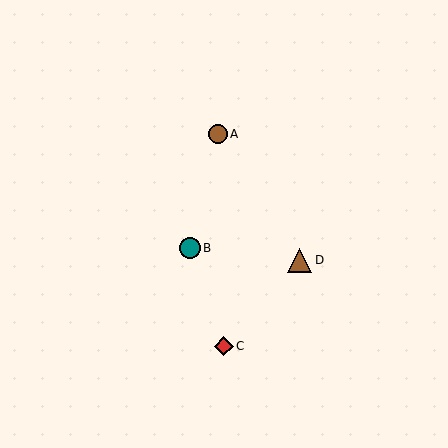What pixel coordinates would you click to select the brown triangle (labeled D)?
Click at (300, 260) to select the brown triangle D.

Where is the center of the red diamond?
The center of the red diamond is at (224, 346).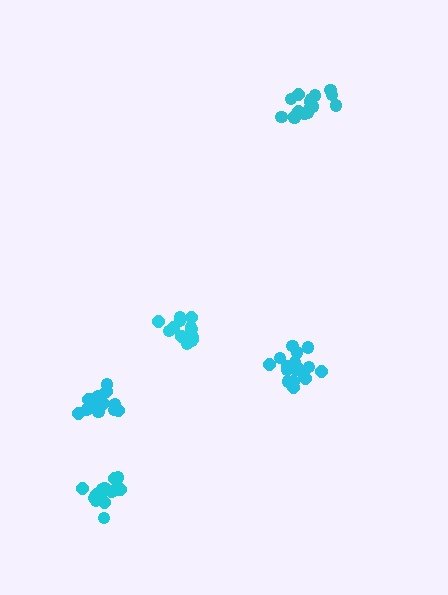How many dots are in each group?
Group 1: 15 dots, Group 2: 14 dots, Group 3: 19 dots, Group 4: 14 dots, Group 5: 17 dots (79 total).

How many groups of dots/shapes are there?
There are 5 groups.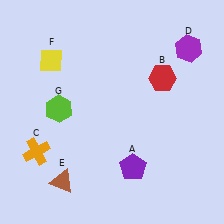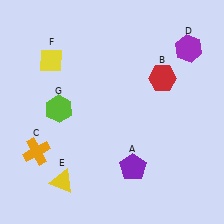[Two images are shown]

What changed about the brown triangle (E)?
In Image 1, E is brown. In Image 2, it changed to yellow.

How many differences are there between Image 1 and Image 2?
There is 1 difference between the two images.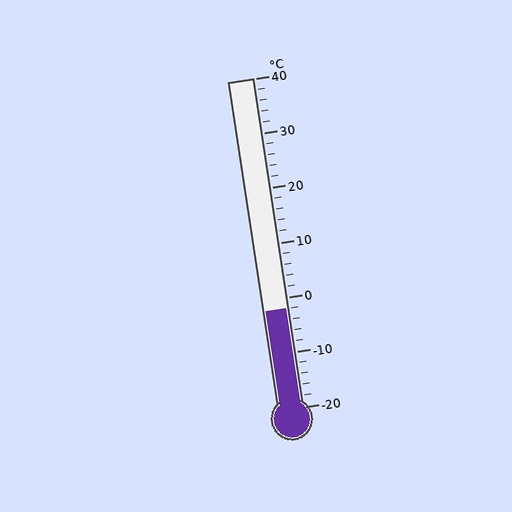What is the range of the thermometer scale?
The thermometer scale ranges from -20°C to 40°C.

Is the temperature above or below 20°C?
The temperature is below 20°C.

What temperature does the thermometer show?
The thermometer shows approximately -2°C.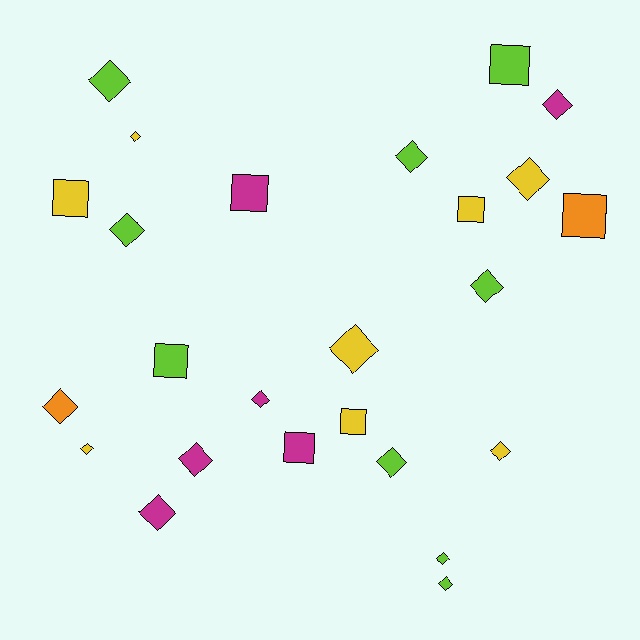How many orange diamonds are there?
There is 1 orange diamond.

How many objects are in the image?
There are 25 objects.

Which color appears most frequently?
Lime, with 9 objects.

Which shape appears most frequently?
Diamond, with 17 objects.